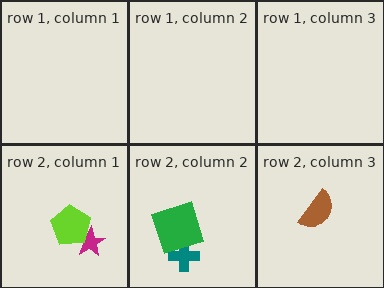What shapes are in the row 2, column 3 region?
The brown semicircle.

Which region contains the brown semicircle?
The row 2, column 3 region.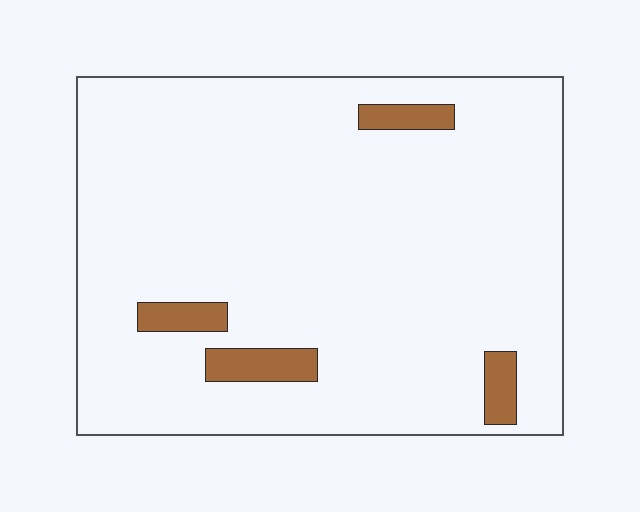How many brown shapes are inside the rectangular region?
4.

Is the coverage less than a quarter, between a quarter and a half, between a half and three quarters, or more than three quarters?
Less than a quarter.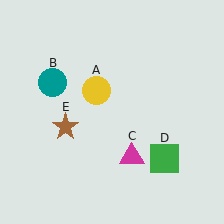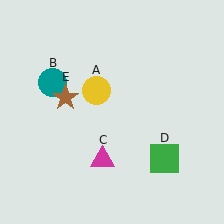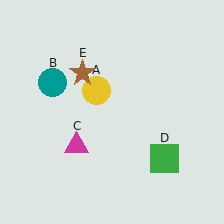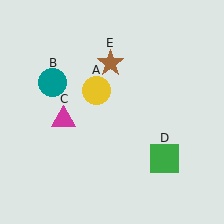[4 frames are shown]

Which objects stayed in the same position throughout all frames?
Yellow circle (object A) and teal circle (object B) and green square (object D) remained stationary.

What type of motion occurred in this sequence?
The magenta triangle (object C), brown star (object E) rotated clockwise around the center of the scene.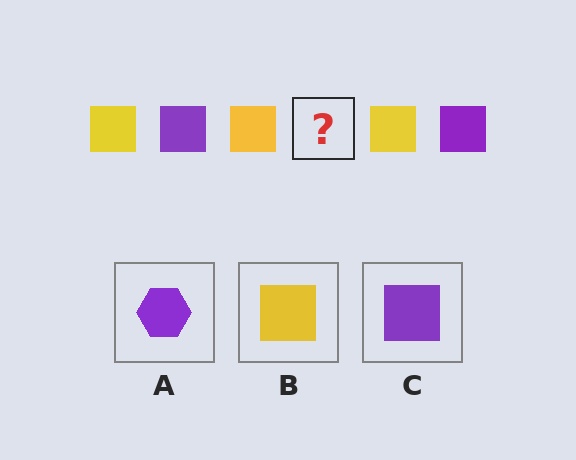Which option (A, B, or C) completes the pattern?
C.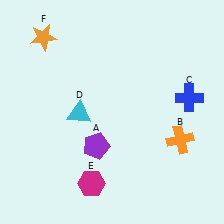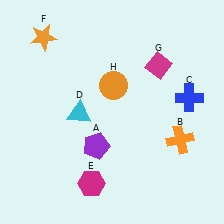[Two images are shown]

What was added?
A magenta diamond (G), an orange circle (H) were added in Image 2.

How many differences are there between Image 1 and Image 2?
There are 2 differences between the two images.